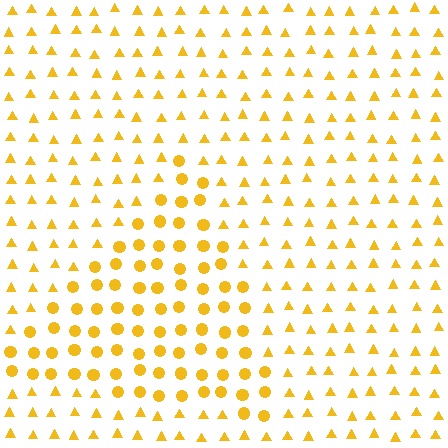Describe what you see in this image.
The image is filled with small yellow elements arranged in a uniform grid. A triangle-shaped region contains circles, while the surrounding area contains triangles. The boundary is defined purely by the change in element shape.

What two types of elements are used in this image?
The image uses circles inside the triangle region and triangles outside it.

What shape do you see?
I see a triangle.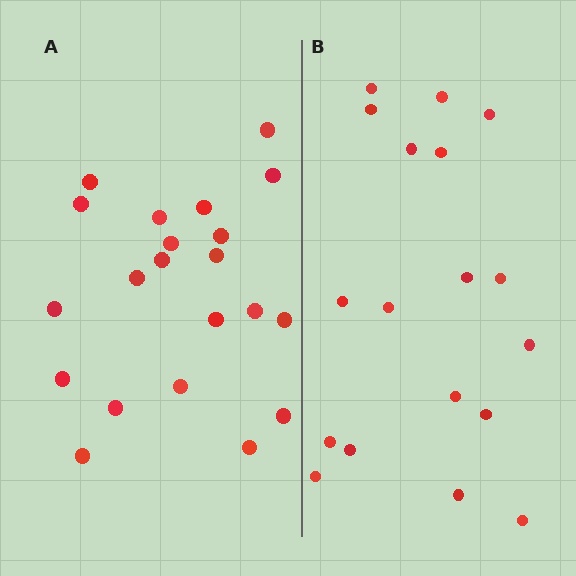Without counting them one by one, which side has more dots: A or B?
Region A (the left region) has more dots.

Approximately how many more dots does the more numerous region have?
Region A has just a few more — roughly 2 or 3 more dots than region B.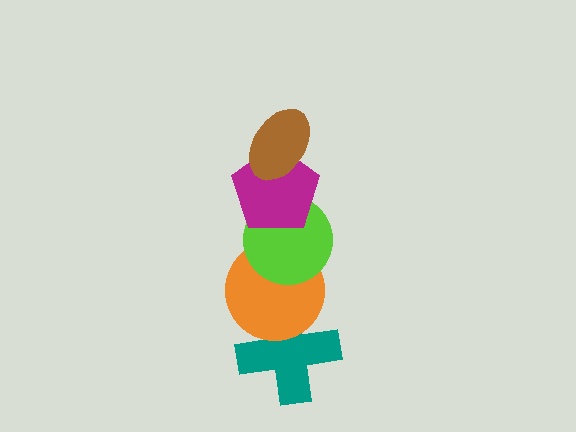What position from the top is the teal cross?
The teal cross is 5th from the top.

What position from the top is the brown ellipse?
The brown ellipse is 1st from the top.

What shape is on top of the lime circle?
The magenta pentagon is on top of the lime circle.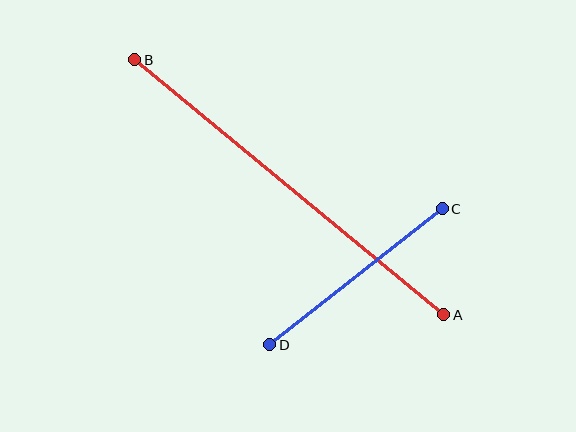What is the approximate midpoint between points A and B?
The midpoint is at approximately (289, 187) pixels.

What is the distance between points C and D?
The distance is approximately 219 pixels.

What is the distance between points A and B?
The distance is approximately 401 pixels.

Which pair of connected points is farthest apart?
Points A and B are farthest apart.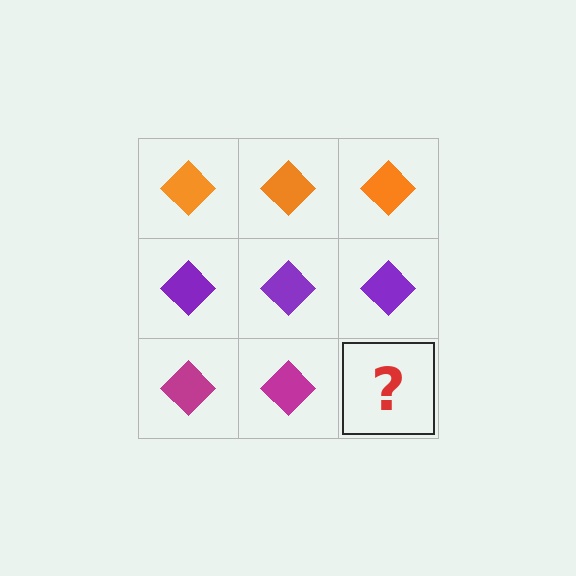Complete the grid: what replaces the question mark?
The question mark should be replaced with a magenta diamond.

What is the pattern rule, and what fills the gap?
The rule is that each row has a consistent color. The gap should be filled with a magenta diamond.